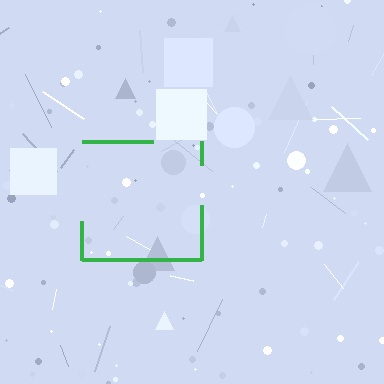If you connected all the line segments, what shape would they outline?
They would outline a square.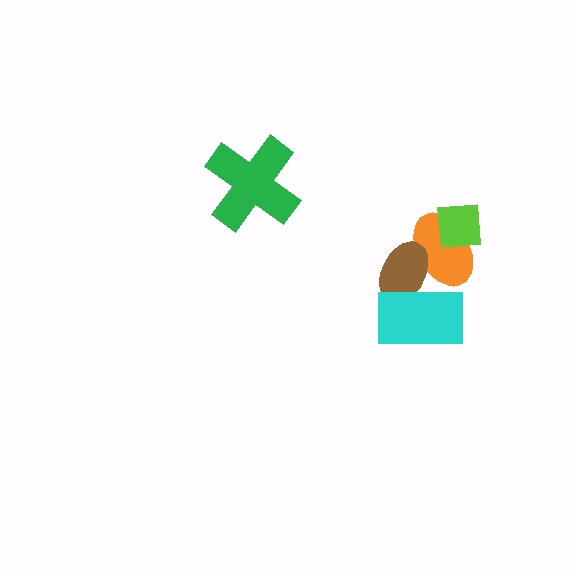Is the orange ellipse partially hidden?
Yes, it is partially covered by another shape.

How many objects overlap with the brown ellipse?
2 objects overlap with the brown ellipse.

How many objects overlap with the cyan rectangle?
2 objects overlap with the cyan rectangle.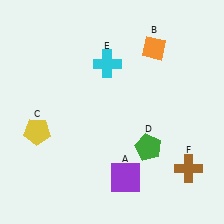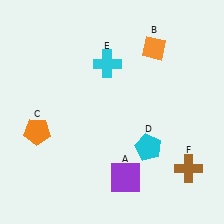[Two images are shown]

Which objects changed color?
C changed from yellow to orange. D changed from green to cyan.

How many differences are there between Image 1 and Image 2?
There are 2 differences between the two images.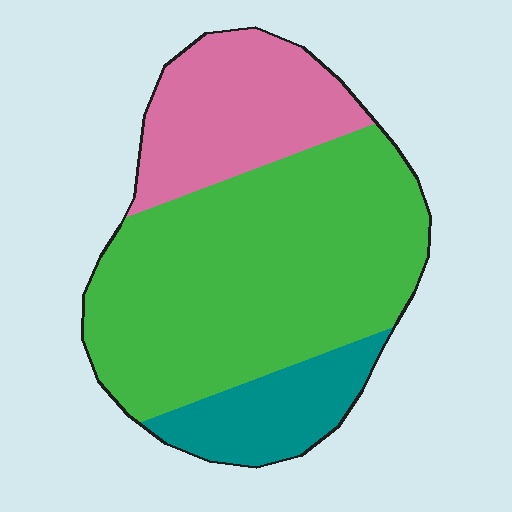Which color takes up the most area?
Green, at roughly 60%.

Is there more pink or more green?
Green.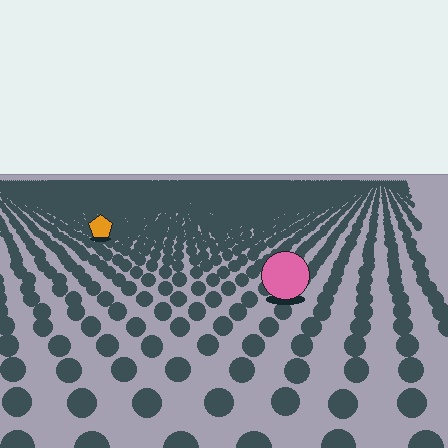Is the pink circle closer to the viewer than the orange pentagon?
Yes. The pink circle is closer — you can tell from the texture gradient: the ground texture is coarser near it.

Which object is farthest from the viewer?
The orange pentagon is farthest from the viewer. It appears smaller and the ground texture around it is denser.